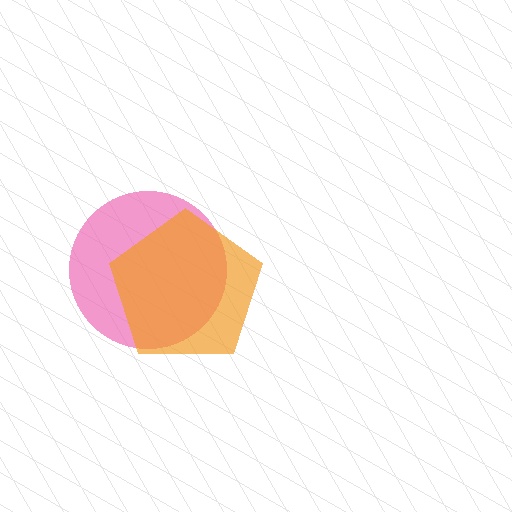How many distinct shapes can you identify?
There are 2 distinct shapes: a pink circle, an orange pentagon.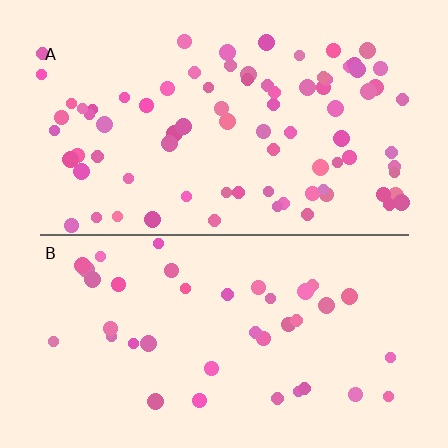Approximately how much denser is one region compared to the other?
Approximately 2.1× — region A over region B.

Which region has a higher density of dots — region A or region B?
A (the top).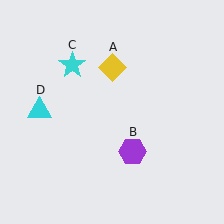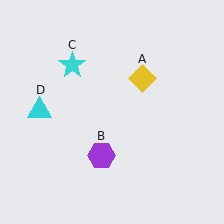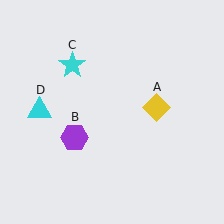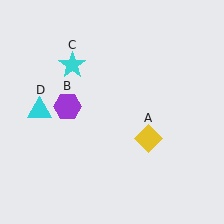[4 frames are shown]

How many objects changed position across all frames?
2 objects changed position: yellow diamond (object A), purple hexagon (object B).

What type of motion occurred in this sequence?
The yellow diamond (object A), purple hexagon (object B) rotated clockwise around the center of the scene.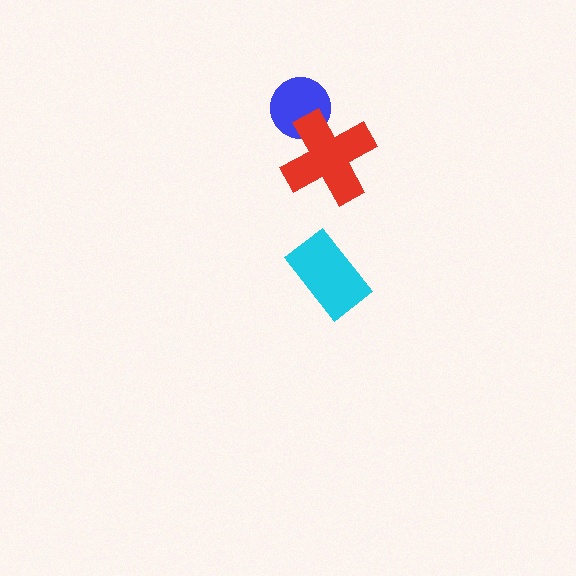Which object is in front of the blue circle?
The red cross is in front of the blue circle.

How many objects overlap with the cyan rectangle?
0 objects overlap with the cyan rectangle.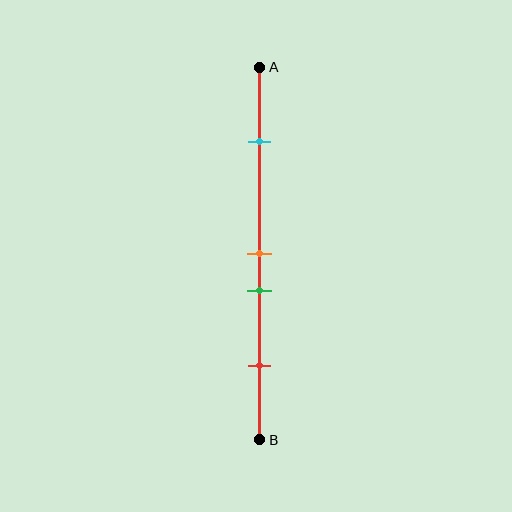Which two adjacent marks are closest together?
The orange and green marks are the closest adjacent pair.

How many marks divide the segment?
There are 4 marks dividing the segment.